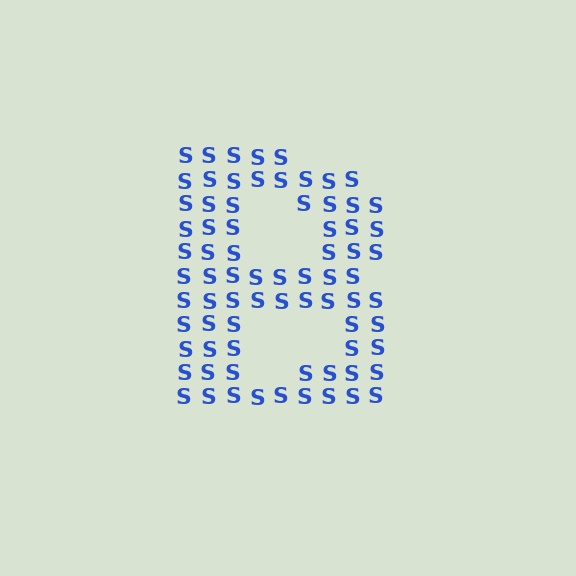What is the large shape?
The large shape is the letter B.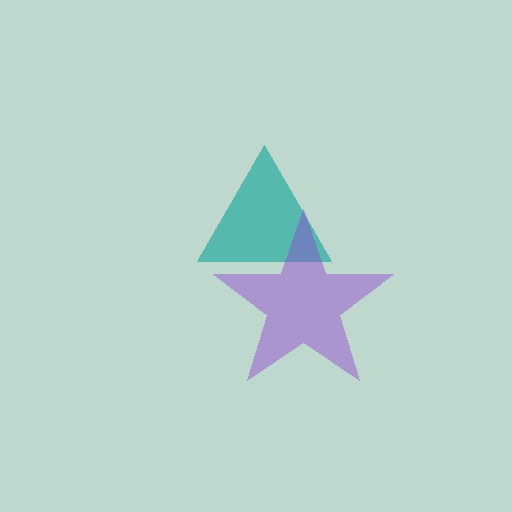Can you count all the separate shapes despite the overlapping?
Yes, there are 2 separate shapes.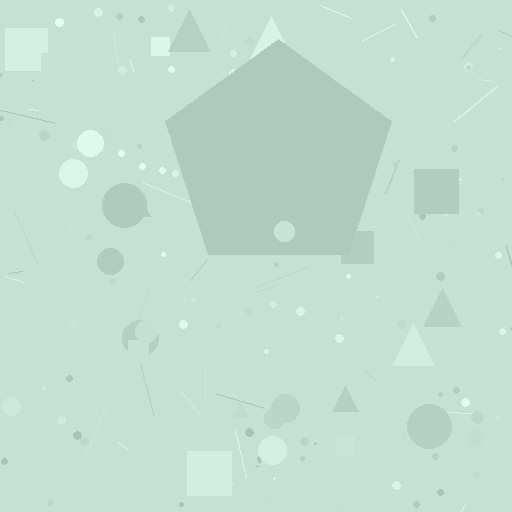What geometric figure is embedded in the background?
A pentagon is embedded in the background.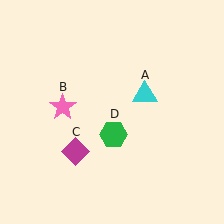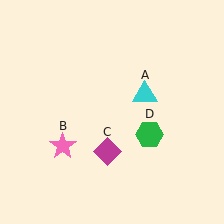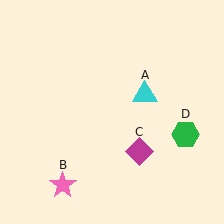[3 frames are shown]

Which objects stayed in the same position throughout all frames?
Cyan triangle (object A) remained stationary.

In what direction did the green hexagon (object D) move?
The green hexagon (object D) moved right.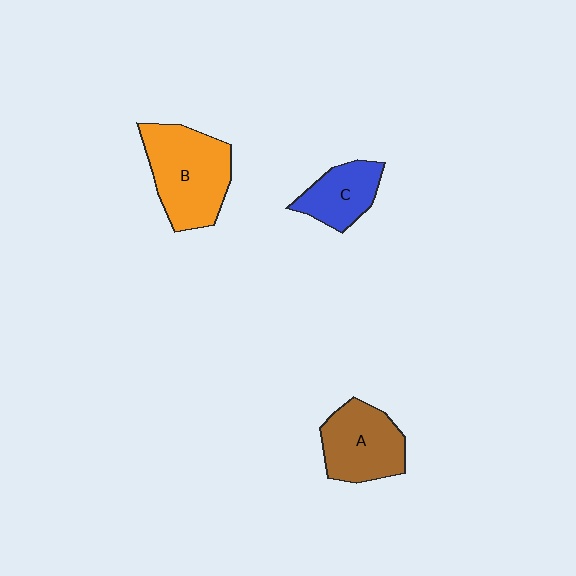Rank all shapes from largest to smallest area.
From largest to smallest: B (orange), A (brown), C (blue).